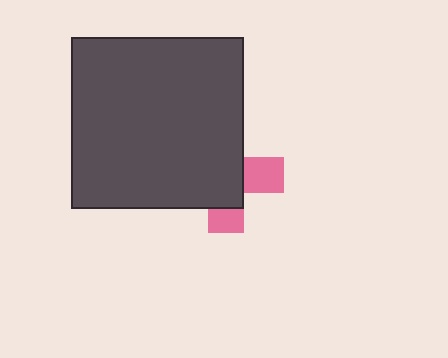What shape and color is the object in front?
The object in front is a dark gray square.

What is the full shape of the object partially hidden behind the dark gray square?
The partially hidden object is a pink cross.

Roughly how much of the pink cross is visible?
A small part of it is visible (roughly 33%).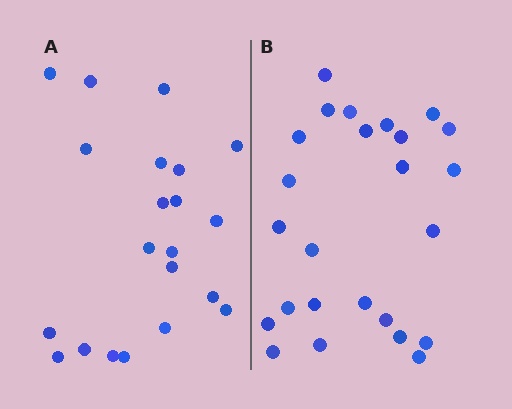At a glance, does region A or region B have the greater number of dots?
Region B (the right region) has more dots.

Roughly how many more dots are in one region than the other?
Region B has about 4 more dots than region A.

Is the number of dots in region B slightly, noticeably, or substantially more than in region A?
Region B has only slightly more — the two regions are fairly close. The ratio is roughly 1.2 to 1.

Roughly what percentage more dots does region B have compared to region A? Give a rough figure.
About 20% more.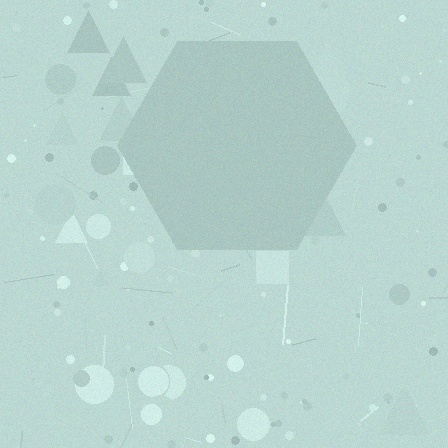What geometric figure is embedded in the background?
A hexagon is embedded in the background.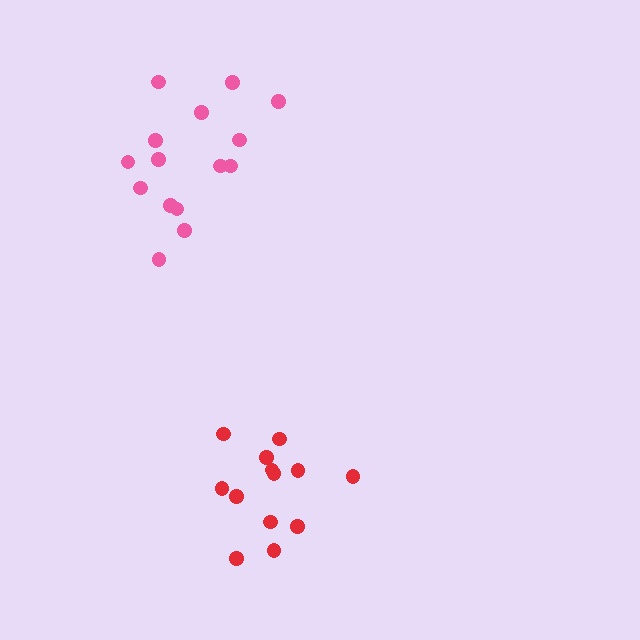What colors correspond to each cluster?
The clusters are colored: pink, red.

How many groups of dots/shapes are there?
There are 2 groups.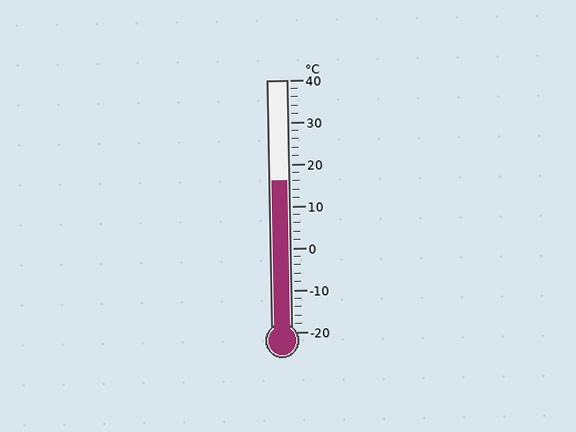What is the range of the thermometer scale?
The thermometer scale ranges from -20°C to 40°C.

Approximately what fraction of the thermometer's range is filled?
The thermometer is filled to approximately 60% of its range.